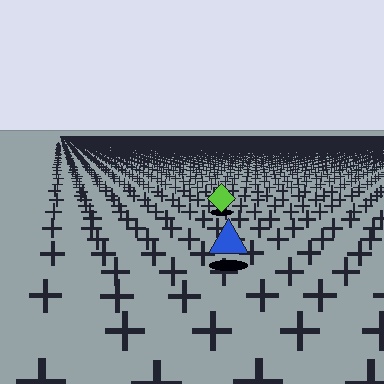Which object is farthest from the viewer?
The lime diamond is farthest from the viewer. It appears smaller and the ground texture around it is denser.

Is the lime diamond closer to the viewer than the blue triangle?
No. The blue triangle is closer — you can tell from the texture gradient: the ground texture is coarser near it.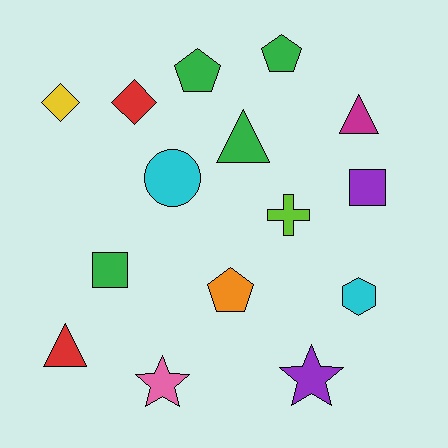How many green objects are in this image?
There are 4 green objects.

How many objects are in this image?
There are 15 objects.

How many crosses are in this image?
There is 1 cross.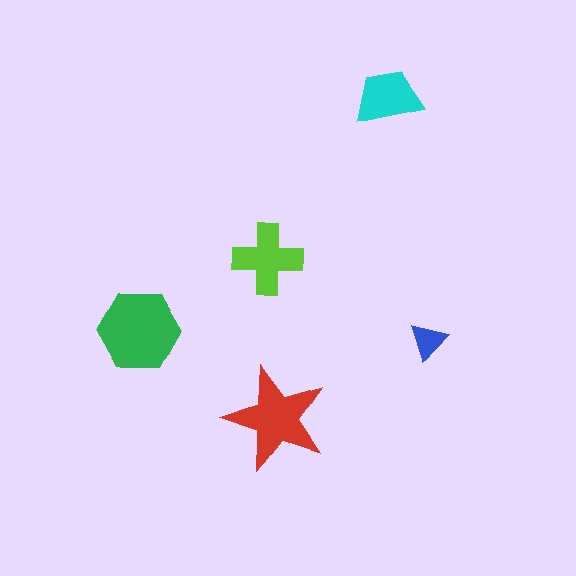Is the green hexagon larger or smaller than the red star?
Larger.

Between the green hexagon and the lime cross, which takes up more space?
The green hexagon.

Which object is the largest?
The green hexagon.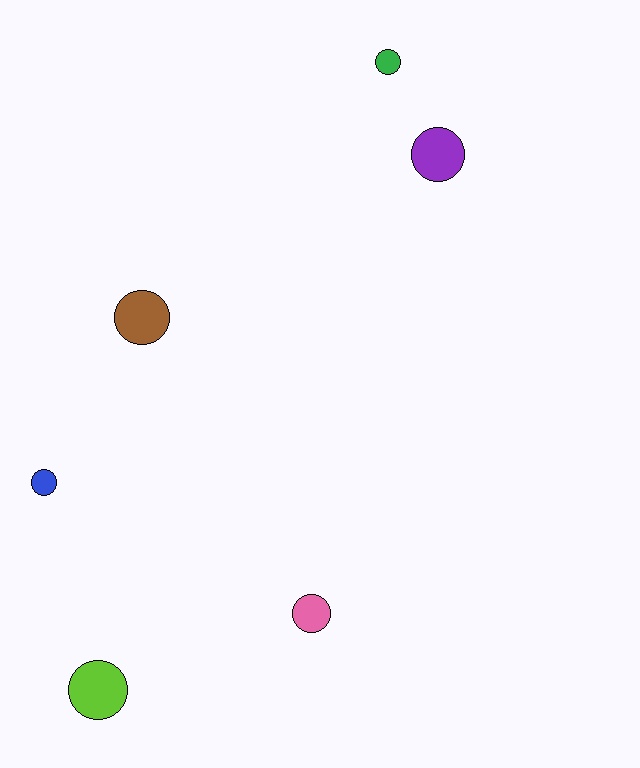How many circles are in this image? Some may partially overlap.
There are 6 circles.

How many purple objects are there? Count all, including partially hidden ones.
There is 1 purple object.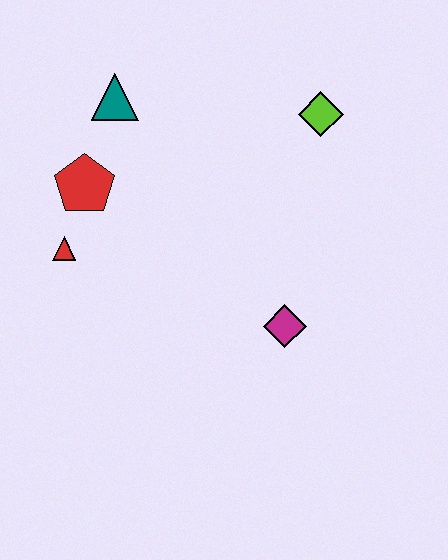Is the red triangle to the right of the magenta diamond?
No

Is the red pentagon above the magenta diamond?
Yes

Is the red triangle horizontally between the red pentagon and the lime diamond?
No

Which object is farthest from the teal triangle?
The magenta diamond is farthest from the teal triangle.